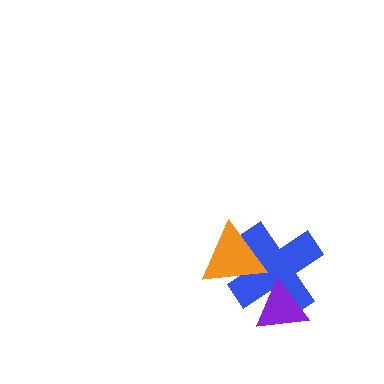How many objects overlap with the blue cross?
2 objects overlap with the blue cross.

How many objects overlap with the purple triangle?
1 object overlaps with the purple triangle.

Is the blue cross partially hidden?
Yes, it is partially covered by another shape.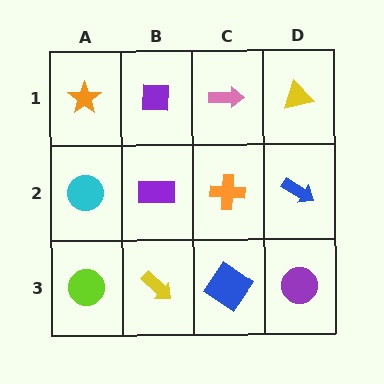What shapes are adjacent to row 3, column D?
A blue arrow (row 2, column D), a blue diamond (row 3, column C).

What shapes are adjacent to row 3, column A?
A cyan circle (row 2, column A), a yellow arrow (row 3, column B).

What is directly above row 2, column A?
An orange star.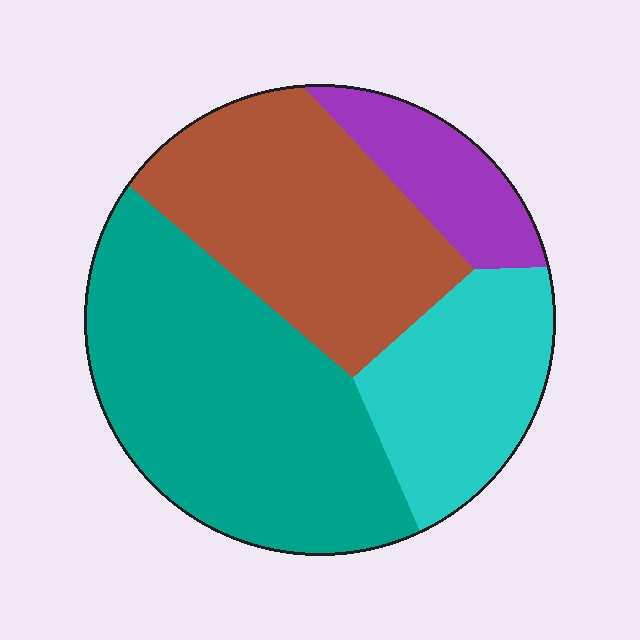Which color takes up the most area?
Teal, at roughly 40%.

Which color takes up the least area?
Purple, at roughly 10%.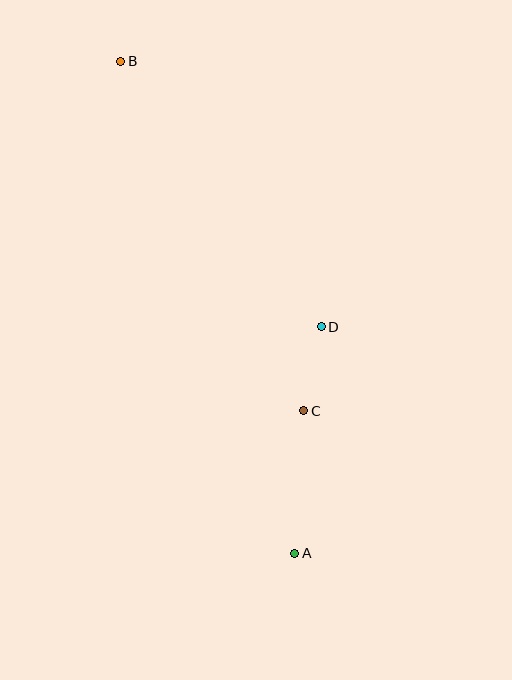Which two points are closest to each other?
Points C and D are closest to each other.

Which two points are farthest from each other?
Points A and B are farthest from each other.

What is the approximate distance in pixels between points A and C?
The distance between A and C is approximately 143 pixels.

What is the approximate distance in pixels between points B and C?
The distance between B and C is approximately 394 pixels.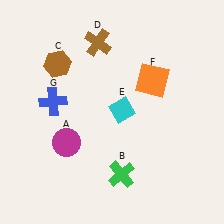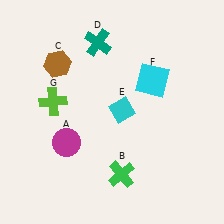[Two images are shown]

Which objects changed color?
D changed from brown to teal. F changed from orange to cyan. G changed from blue to lime.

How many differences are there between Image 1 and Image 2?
There are 3 differences between the two images.